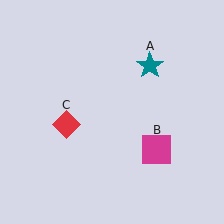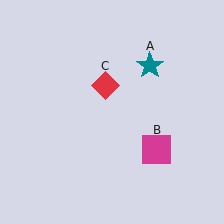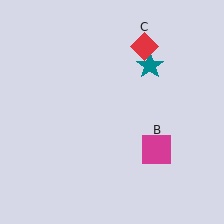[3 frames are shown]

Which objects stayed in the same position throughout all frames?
Teal star (object A) and magenta square (object B) remained stationary.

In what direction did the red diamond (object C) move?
The red diamond (object C) moved up and to the right.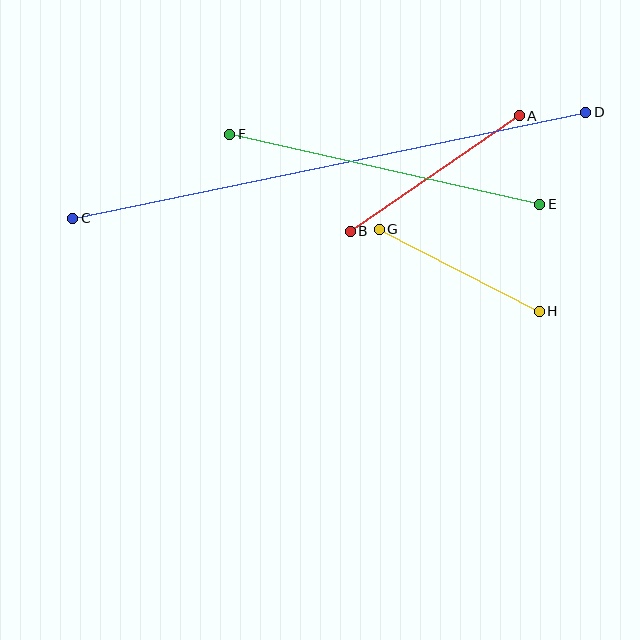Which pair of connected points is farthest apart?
Points C and D are farthest apart.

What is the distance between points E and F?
The distance is approximately 318 pixels.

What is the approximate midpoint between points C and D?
The midpoint is at approximately (329, 165) pixels.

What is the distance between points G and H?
The distance is approximately 180 pixels.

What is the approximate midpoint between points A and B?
The midpoint is at approximately (435, 173) pixels.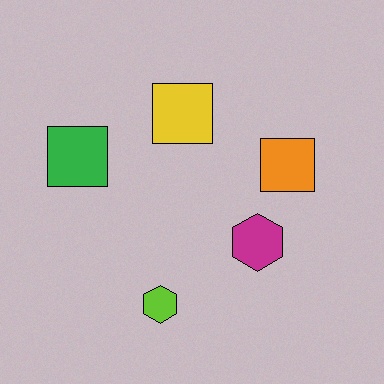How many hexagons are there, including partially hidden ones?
There are 2 hexagons.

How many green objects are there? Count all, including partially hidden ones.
There is 1 green object.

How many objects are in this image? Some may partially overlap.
There are 5 objects.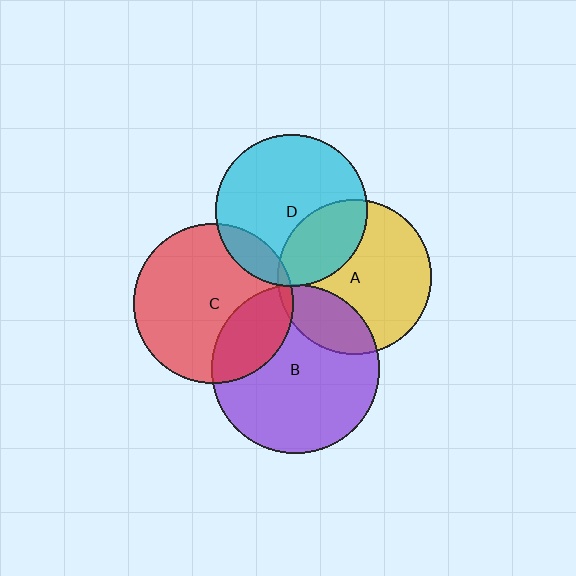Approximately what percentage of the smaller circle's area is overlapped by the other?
Approximately 5%.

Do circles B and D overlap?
Yes.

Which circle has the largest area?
Circle B (purple).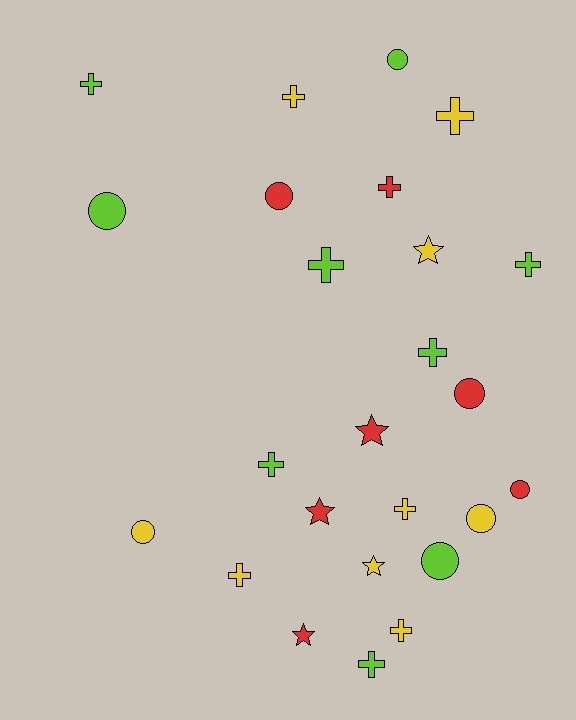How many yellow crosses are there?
There are 5 yellow crosses.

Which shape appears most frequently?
Cross, with 12 objects.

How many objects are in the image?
There are 25 objects.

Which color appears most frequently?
Yellow, with 9 objects.